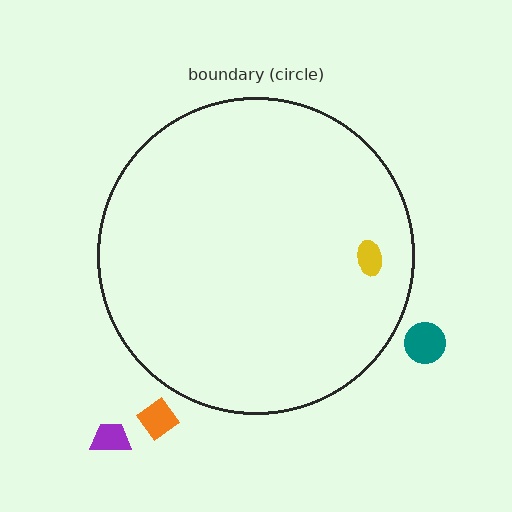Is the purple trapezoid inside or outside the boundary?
Outside.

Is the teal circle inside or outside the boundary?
Outside.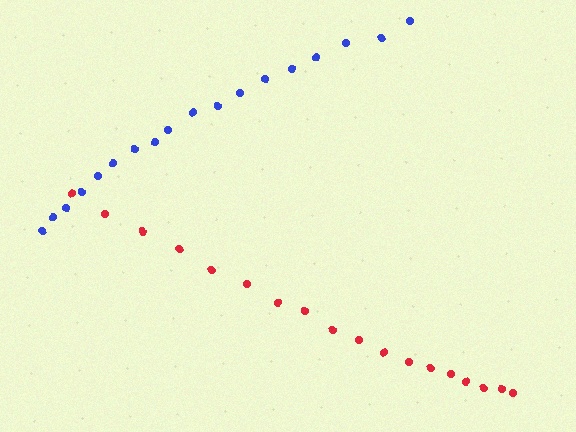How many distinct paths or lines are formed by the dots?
There are 2 distinct paths.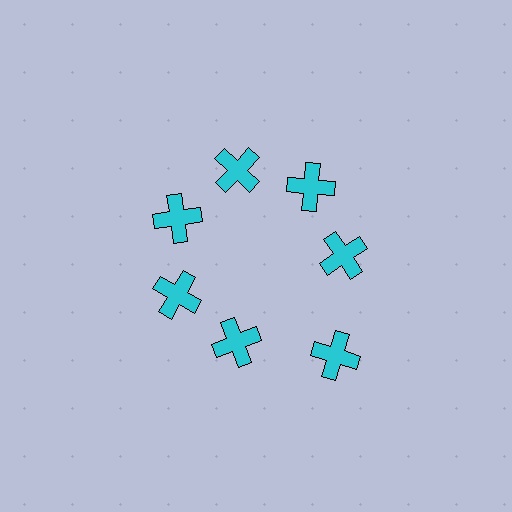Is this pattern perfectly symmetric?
No. The 7 cyan crosses are arranged in a ring, but one element near the 5 o'clock position is pushed outward from the center, breaking the 7-fold rotational symmetry.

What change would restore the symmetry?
The symmetry would be restored by moving it inward, back onto the ring so that all 7 crosses sit at equal angles and equal distance from the center.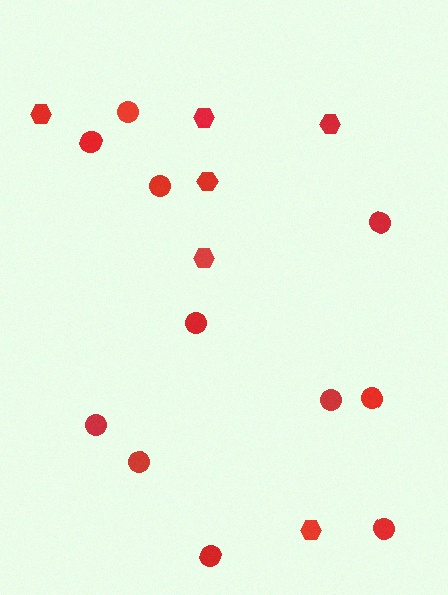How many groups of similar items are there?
There are 2 groups: one group of hexagons (6) and one group of circles (11).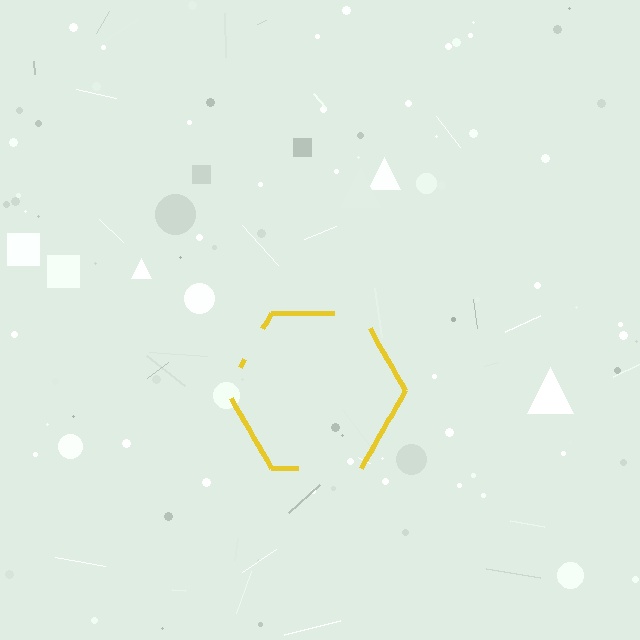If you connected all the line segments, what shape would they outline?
They would outline a hexagon.